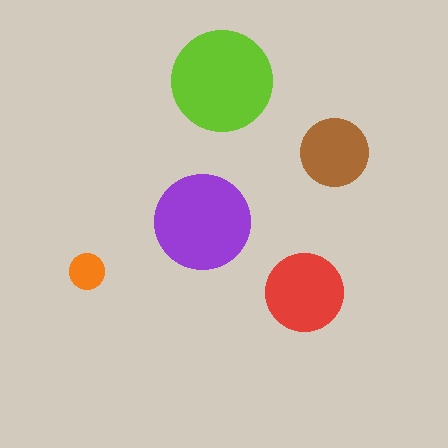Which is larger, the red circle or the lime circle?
The lime one.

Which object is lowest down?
The red circle is bottommost.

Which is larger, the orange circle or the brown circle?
The brown one.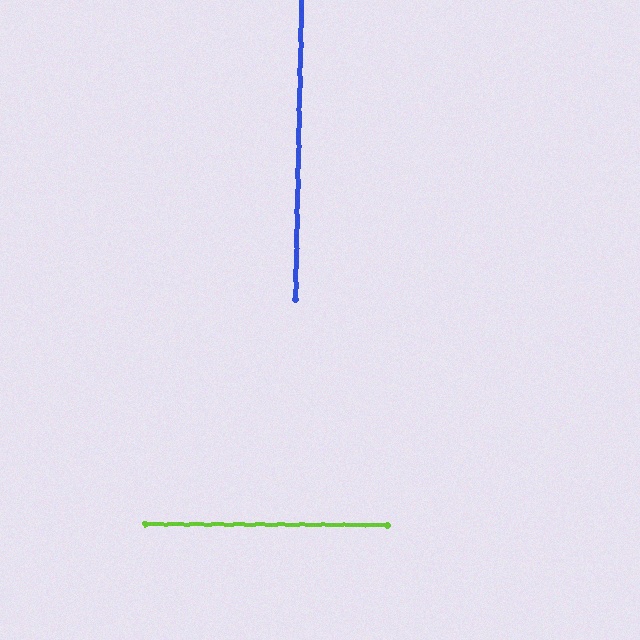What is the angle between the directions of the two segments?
Approximately 89 degrees.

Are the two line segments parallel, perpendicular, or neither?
Perpendicular — they meet at approximately 89°.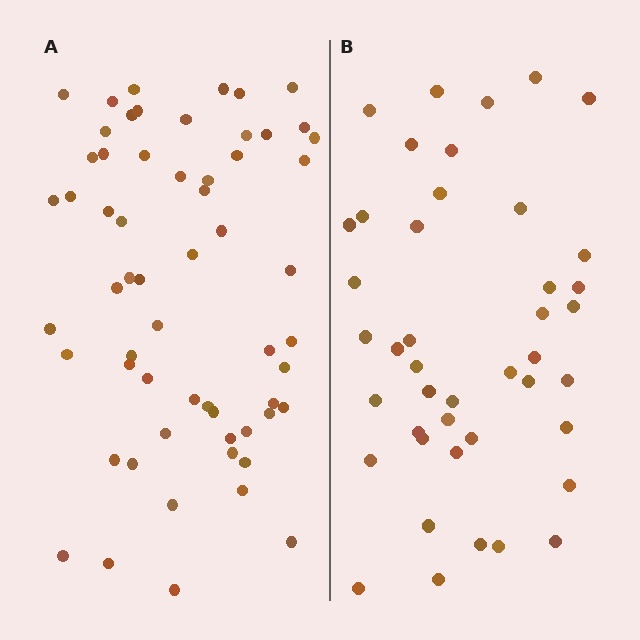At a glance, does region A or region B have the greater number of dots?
Region A (the left region) has more dots.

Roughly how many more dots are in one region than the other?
Region A has approximately 15 more dots than region B.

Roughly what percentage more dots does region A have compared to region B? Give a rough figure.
About 40% more.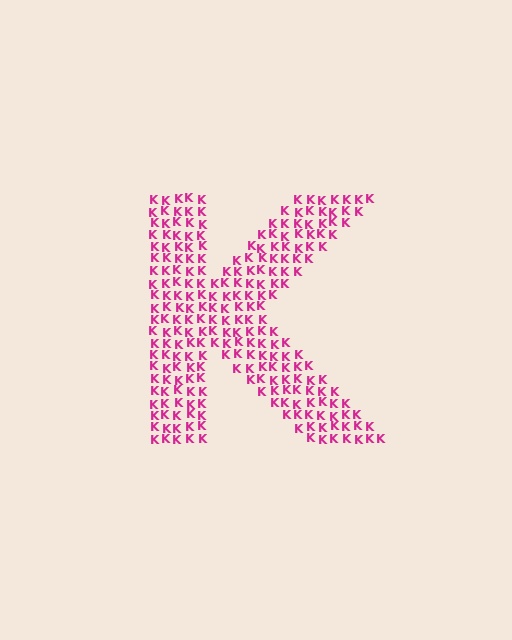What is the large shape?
The large shape is the letter K.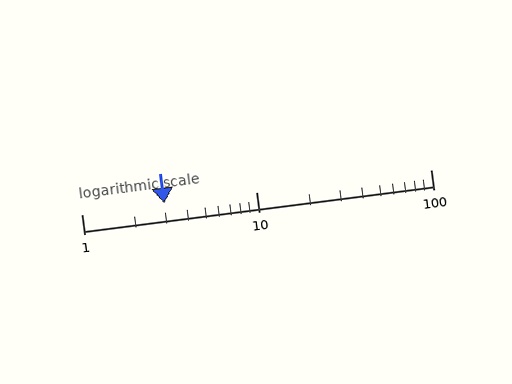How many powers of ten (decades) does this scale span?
The scale spans 2 decades, from 1 to 100.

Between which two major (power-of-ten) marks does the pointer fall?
The pointer is between 1 and 10.